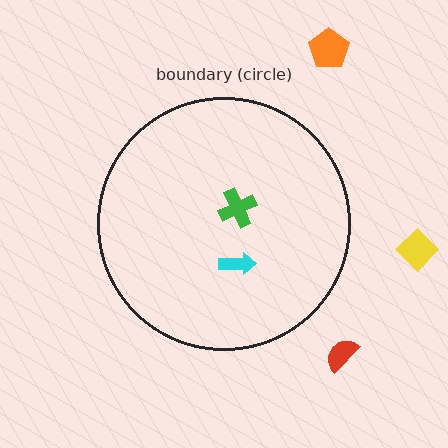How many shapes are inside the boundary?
2 inside, 3 outside.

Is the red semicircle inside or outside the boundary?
Outside.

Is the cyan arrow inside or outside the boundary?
Inside.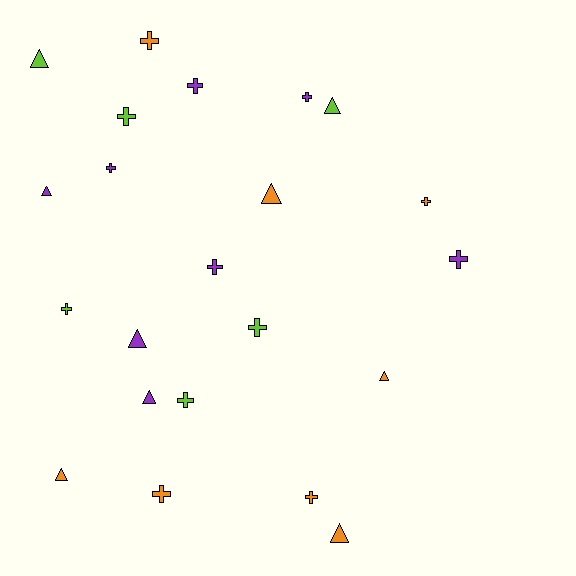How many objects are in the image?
There are 22 objects.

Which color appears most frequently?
Purple, with 8 objects.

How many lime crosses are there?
There are 4 lime crosses.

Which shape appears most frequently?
Cross, with 13 objects.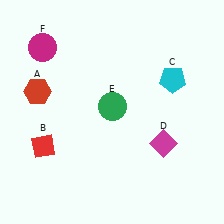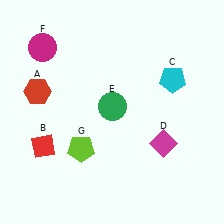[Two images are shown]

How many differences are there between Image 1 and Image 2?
There is 1 difference between the two images.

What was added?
A lime pentagon (G) was added in Image 2.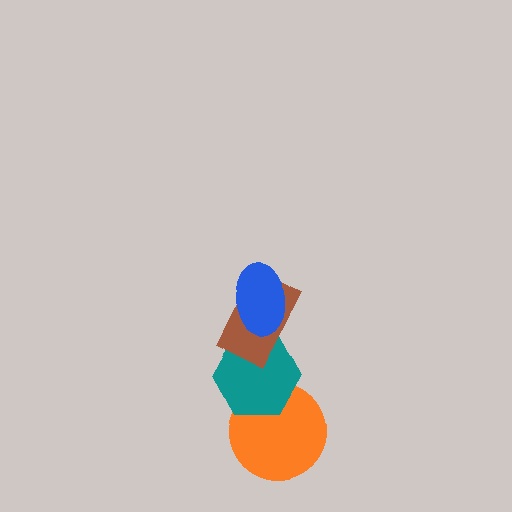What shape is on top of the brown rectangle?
The blue ellipse is on top of the brown rectangle.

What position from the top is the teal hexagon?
The teal hexagon is 3rd from the top.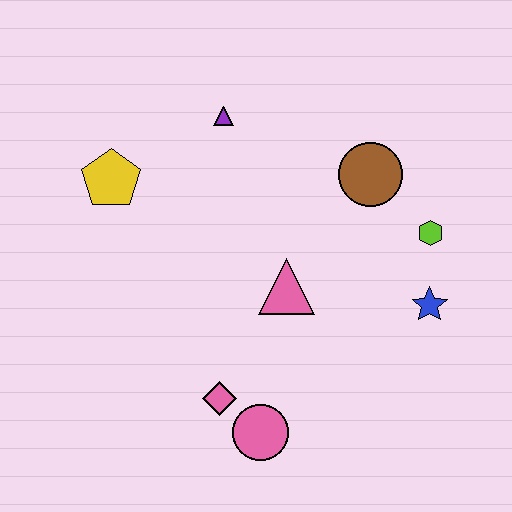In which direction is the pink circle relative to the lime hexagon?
The pink circle is below the lime hexagon.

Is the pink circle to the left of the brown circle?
Yes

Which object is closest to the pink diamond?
The pink circle is closest to the pink diamond.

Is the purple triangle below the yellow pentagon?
No